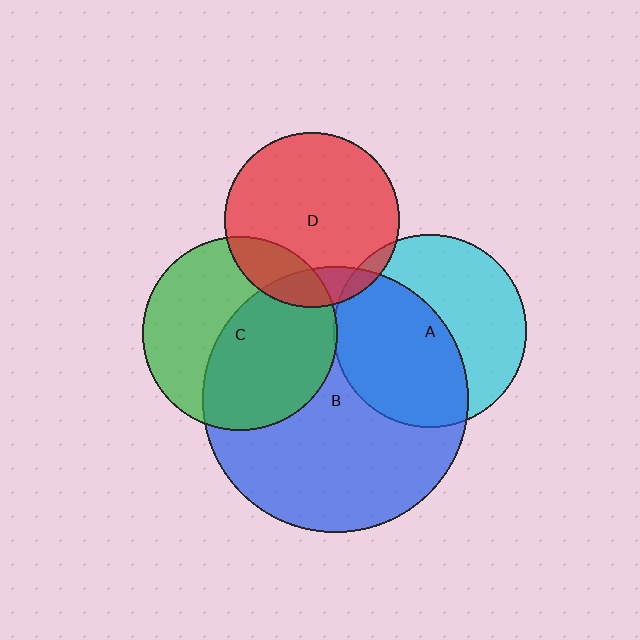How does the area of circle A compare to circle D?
Approximately 1.2 times.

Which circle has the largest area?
Circle B (blue).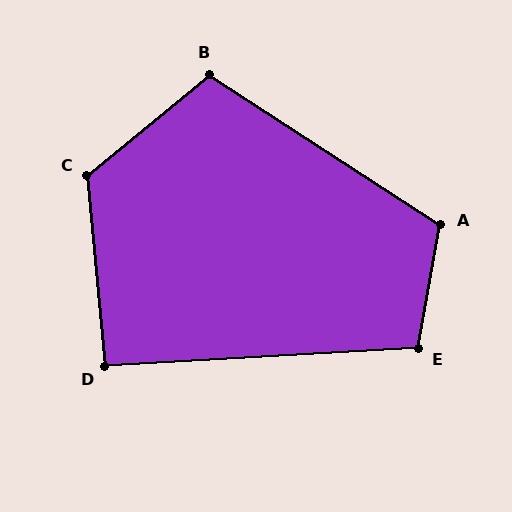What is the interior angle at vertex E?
Approximately 103 degrees (obtuse).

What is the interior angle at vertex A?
Approximately 113 degrees (obtuse).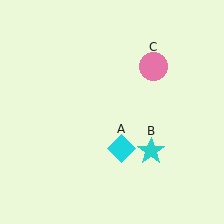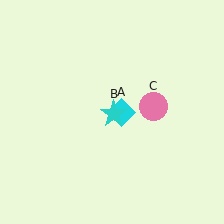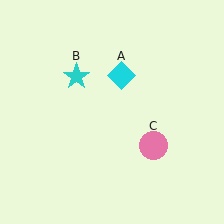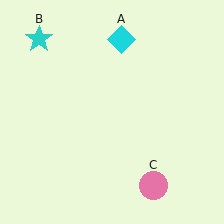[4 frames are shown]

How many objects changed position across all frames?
3 objects changed position: cyan diamond (object A), cyan star (object B), pink circle (object C).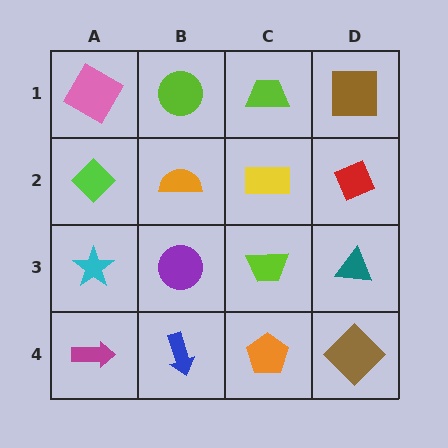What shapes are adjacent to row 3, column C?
A yellow rectangle (row 2, column C), an orange pentagon (row 4, column C), a purple circle (row 3, column B), a teal triangle (row 3, column D).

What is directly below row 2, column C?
A lime trapezoid.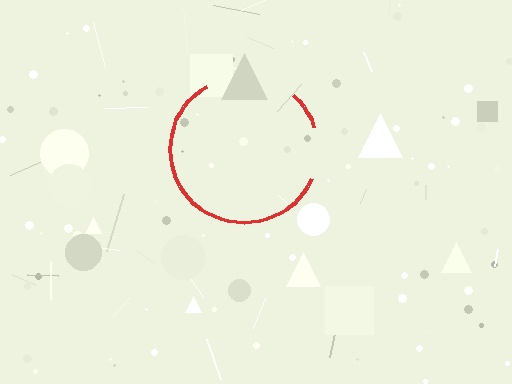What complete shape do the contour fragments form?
The contour fragments form a circle.